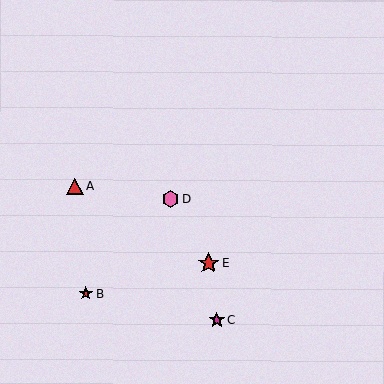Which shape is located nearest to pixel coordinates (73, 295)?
The red star (labeled B) at (86, 294) is nearest to that location.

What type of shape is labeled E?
Shape E is a red star.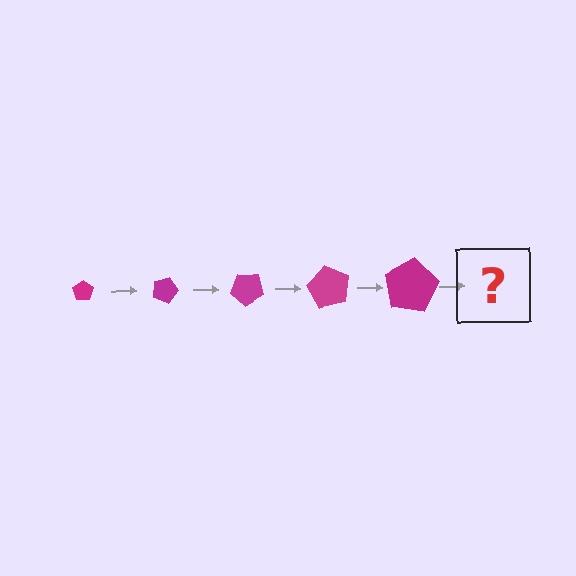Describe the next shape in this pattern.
It should be a pentagon, larger than the previous one and rotated 100 degrees from the start.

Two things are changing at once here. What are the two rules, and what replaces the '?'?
The two rules are that the pentagon grows larger each step and it rotates 20 degrees each step. The '?' should be a pentagon, larger than the previous one and rotated 100 degrees from the start.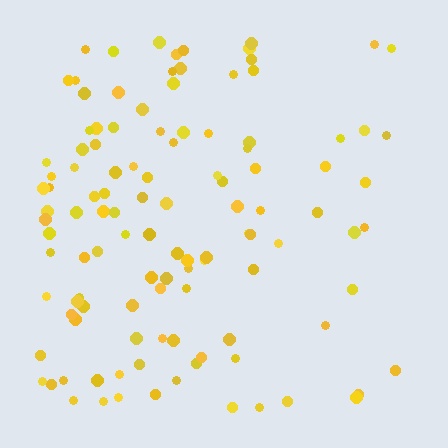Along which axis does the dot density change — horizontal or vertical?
Horizontal.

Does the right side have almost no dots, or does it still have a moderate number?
Still a moderate number, just noticeably fewer than the left.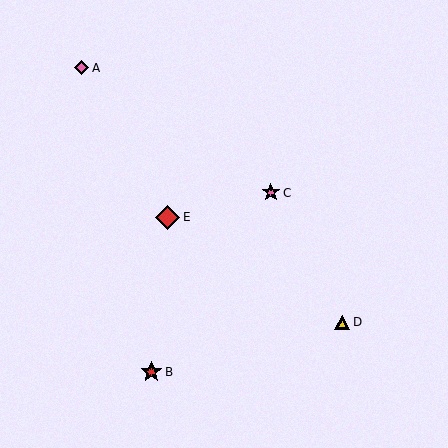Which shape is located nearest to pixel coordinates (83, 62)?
The pink diamond (labeled A) at (81, 68) is nearest to that location.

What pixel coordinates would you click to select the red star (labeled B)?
Click at (151, 372) to select the red star B.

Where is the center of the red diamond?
The center of the red diamond is at (168, 217).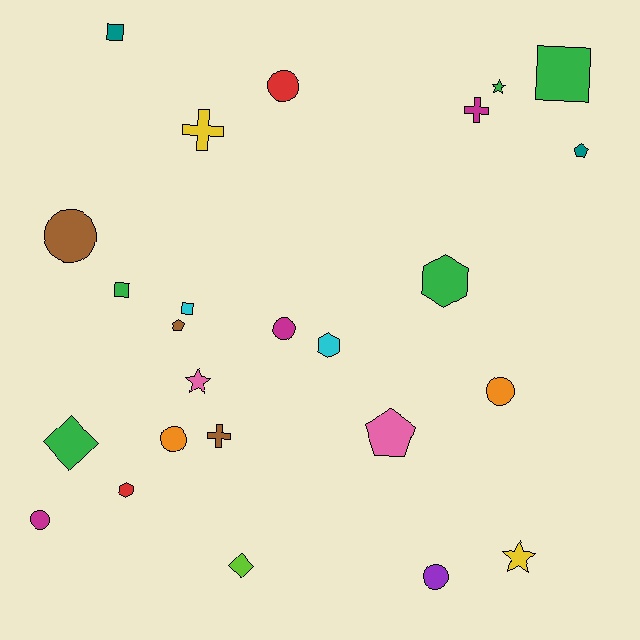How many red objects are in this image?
There are 2 red objects.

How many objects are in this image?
There are 25 objects.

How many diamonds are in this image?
There are 2 diamonds.